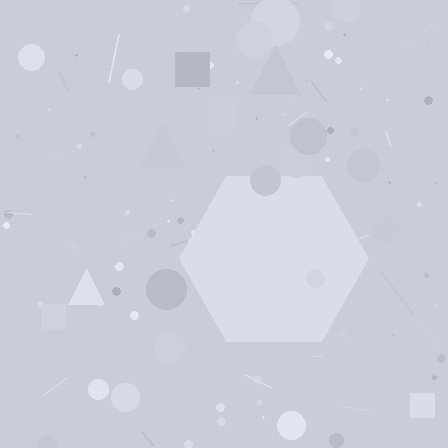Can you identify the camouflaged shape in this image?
The camouflaged shape is a hexagon.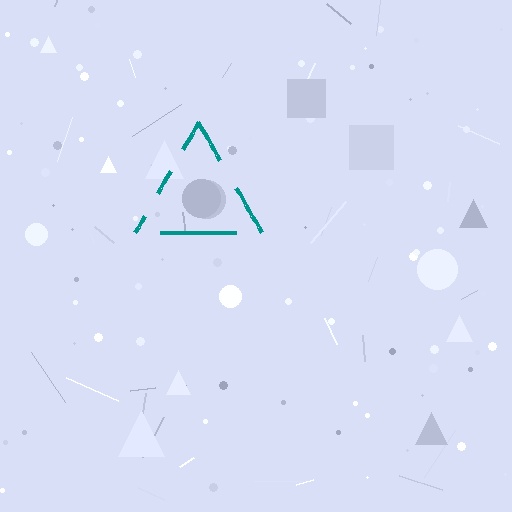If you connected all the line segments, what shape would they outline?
They would outline a triangle.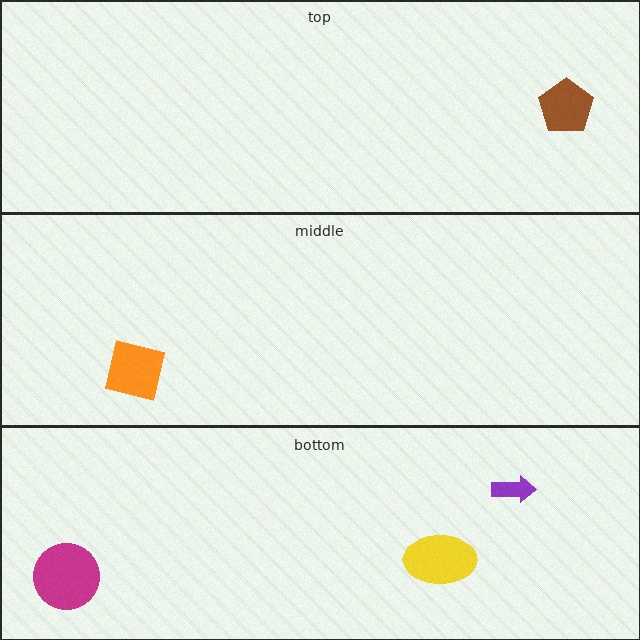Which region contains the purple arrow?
The bottom region.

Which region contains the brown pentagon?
The top region.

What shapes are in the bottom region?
The magenta circle, the yellow ellipse, the purple arrow.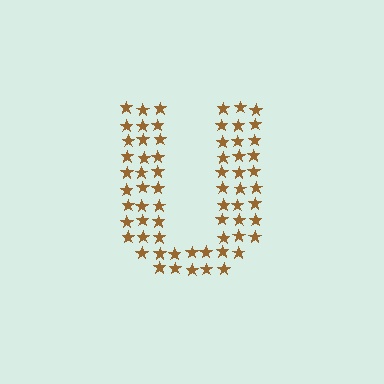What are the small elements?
The small elements are stars.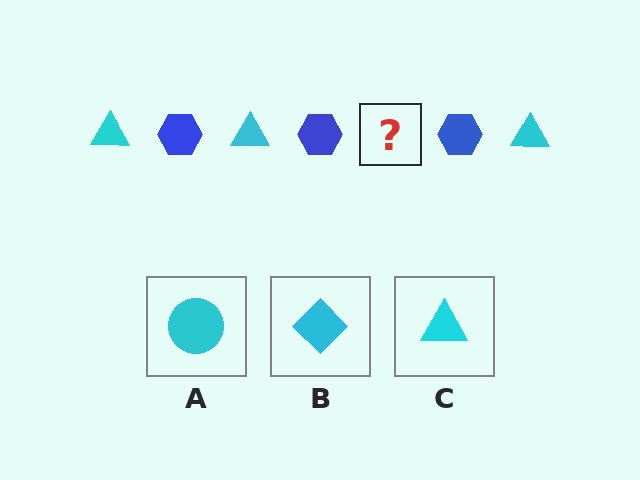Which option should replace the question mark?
Option C.